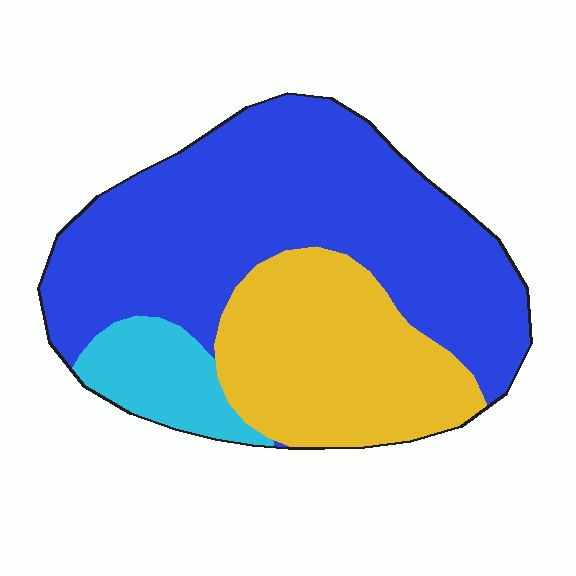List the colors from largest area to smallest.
From largest to smallest: blue, yellow, cyan.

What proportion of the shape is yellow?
Yellow takes up about one third (1/3) of the shape.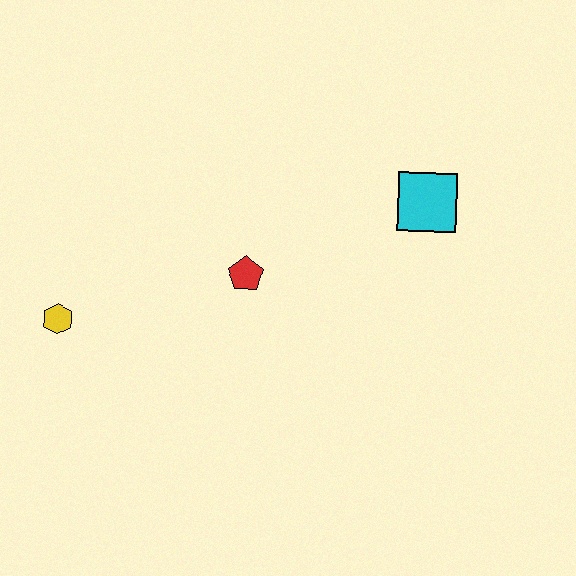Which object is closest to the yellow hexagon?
The red pentagon is closest to the yellow hexagon.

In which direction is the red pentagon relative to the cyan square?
The red pentagon is to the left of the cyan square.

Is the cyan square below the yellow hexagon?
No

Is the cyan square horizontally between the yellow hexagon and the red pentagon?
No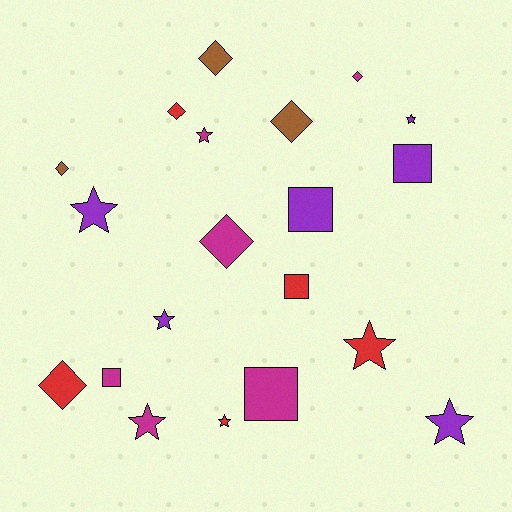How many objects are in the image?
There are 20 objects.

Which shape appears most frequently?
Star, with 8 objects.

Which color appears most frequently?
Purple, with 6 objects.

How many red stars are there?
There are 2 red stars.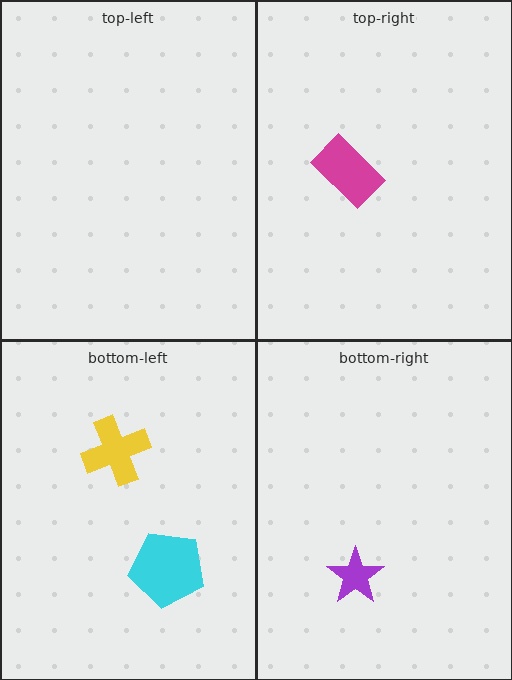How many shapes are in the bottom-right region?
1.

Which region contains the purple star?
The bottom-right region.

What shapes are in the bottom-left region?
The cyan pentagon, the yellow cross.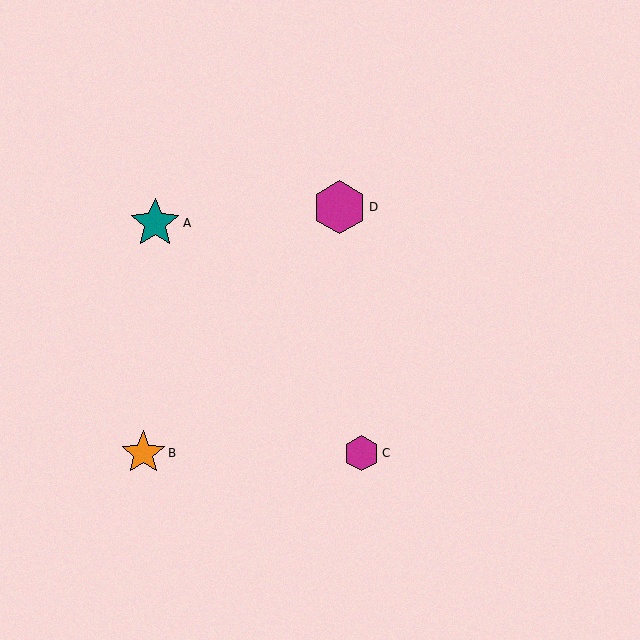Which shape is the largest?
The magenta hexagon (labeled D) is the largest.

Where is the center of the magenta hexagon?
The center of the magenta hexagon is at (339, 207).